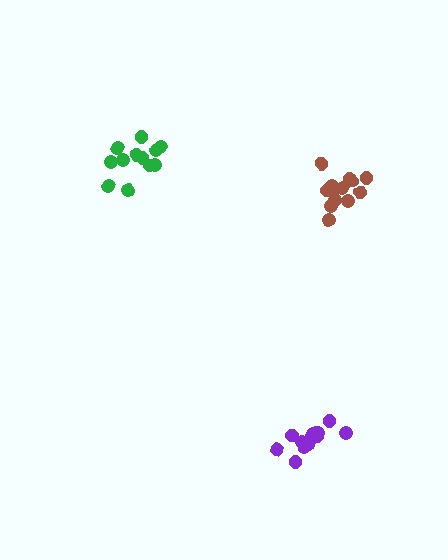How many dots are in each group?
Group 1: 12 dots, Group 2: 12 dots, Group 3: 13 dots (37 total).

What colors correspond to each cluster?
The clusters are colored: purple, green, brown.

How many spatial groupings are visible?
There are 3 spatial groupings.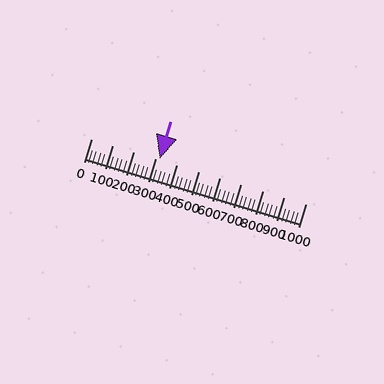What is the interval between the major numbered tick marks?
The major tick marks are spaced 100 units apart.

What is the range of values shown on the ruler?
The ruler shows values from 0 to 1000.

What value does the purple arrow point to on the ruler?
The purple arrow points to approximately 320.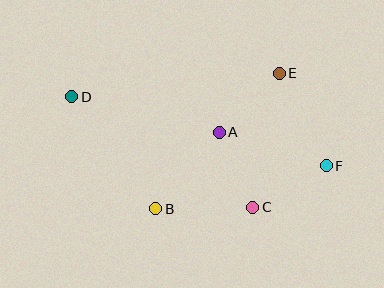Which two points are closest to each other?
Points A and C are closest to each other.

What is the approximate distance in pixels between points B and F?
The distance between B and F is approximately 176 pixels.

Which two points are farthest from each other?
Points D and F are farthest from each other.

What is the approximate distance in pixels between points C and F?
The distance between C and F is approximately 84 pixels.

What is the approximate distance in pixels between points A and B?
The distance between A and B is approximately 100 pixels.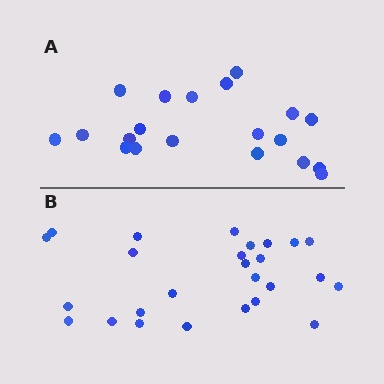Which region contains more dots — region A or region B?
Region B (the bottom region) has more dots.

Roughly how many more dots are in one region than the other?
Region B has about 6 more dots than region A.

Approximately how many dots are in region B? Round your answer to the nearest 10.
About 30 dots. (The exact count is 26, which rounds to 30.)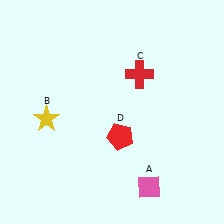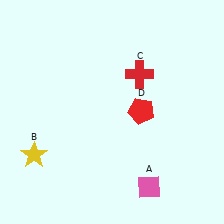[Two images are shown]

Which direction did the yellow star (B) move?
The yellow star (B) moved down.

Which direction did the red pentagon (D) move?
The red pentagon (D) moved up.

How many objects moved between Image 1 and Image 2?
2 objects moved between the two images.